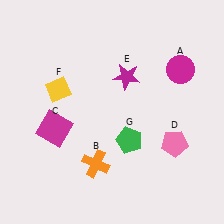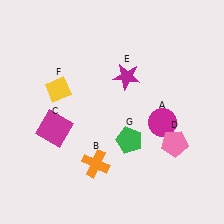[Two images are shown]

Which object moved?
The magenta circle (A) moved down.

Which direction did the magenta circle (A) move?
The magenta circle (A) moved down.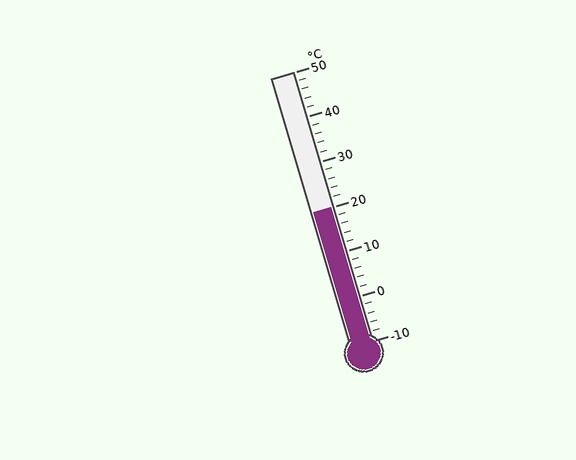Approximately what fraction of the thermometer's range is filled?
The thermometer is filled to approximately 50% of its range.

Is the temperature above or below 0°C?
The temperature is above 0°C.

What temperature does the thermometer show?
The thermometer shows approximately 20°C.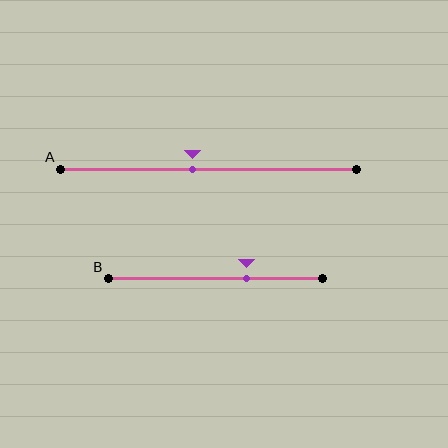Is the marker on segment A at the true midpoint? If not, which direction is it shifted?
No, the marker on segment A is shifted to the left by about 5% of the segment length.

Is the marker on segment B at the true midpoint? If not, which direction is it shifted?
No, the marker on segment B is shifted to the right by about 15% of the segment length.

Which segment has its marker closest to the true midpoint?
Segment A has its marker closest to the true midpoint.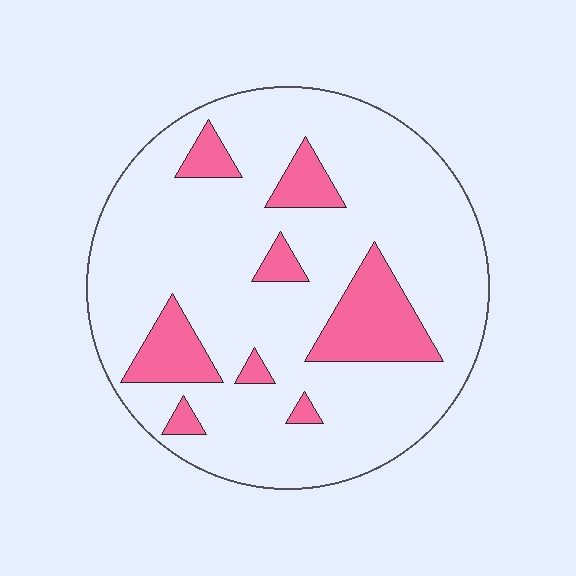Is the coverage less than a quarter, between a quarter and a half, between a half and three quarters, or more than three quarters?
Less than a quarter.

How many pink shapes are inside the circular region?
8.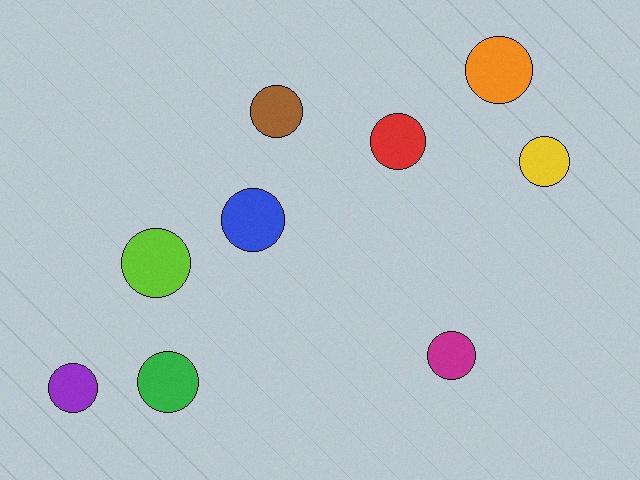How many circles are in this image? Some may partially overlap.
There are 9 circles.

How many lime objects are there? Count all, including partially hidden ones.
There is 1 lime object.